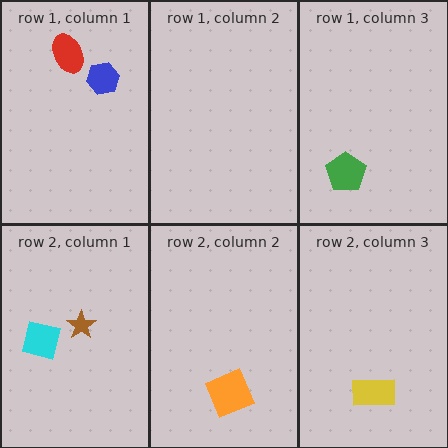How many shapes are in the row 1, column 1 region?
2.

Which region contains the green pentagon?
The row 1, column 3 region.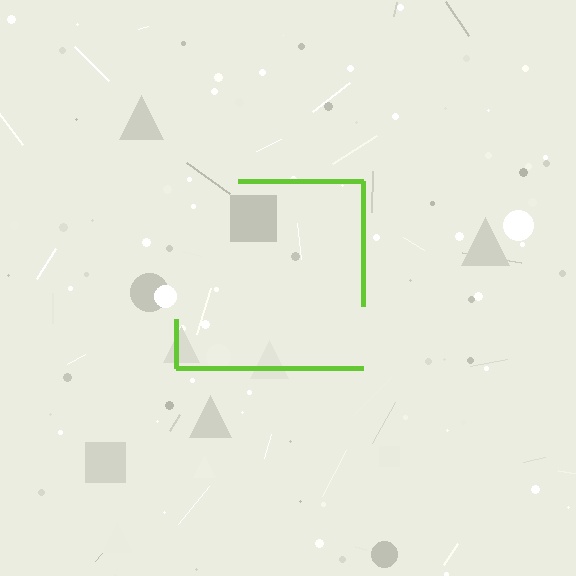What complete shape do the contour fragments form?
The contour fragments form a square.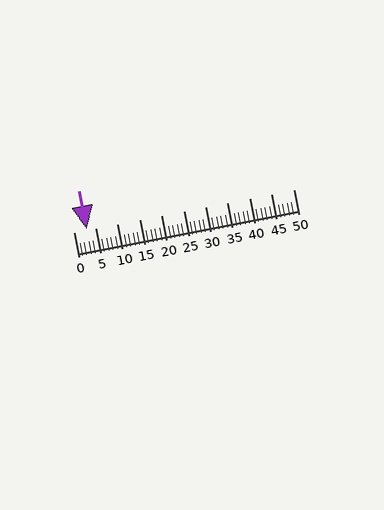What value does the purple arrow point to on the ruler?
The purple arrow points to approximately 3.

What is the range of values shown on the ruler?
The ruler shows values from 0 to 50.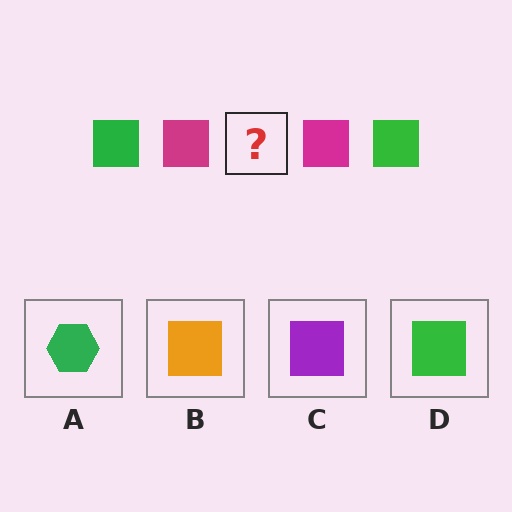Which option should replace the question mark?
Option D.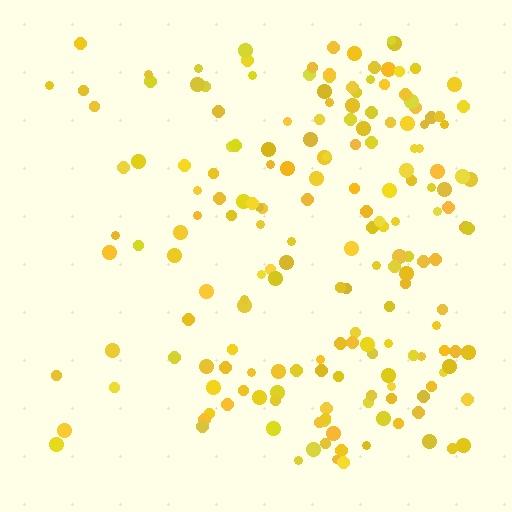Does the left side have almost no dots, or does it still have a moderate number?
Still a moderate number, just noticeably fewer than the right.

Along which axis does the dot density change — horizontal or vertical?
Horizontal.